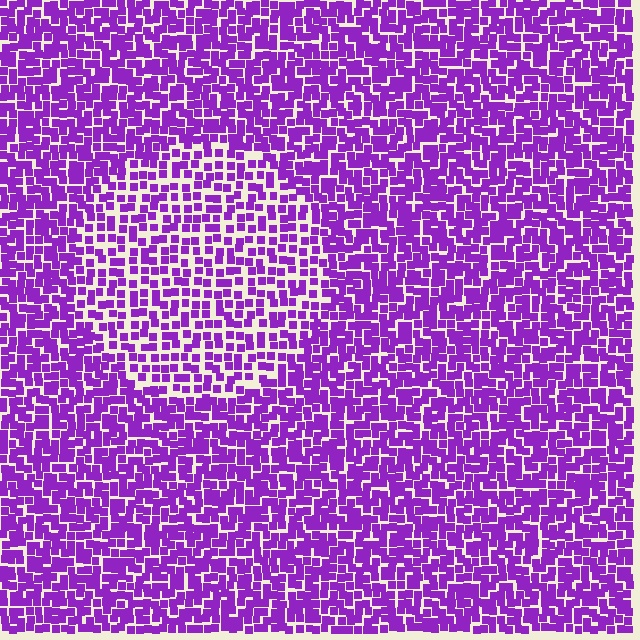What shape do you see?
I see a circle.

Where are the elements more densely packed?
The elements are more densely packed outside the circle boundary.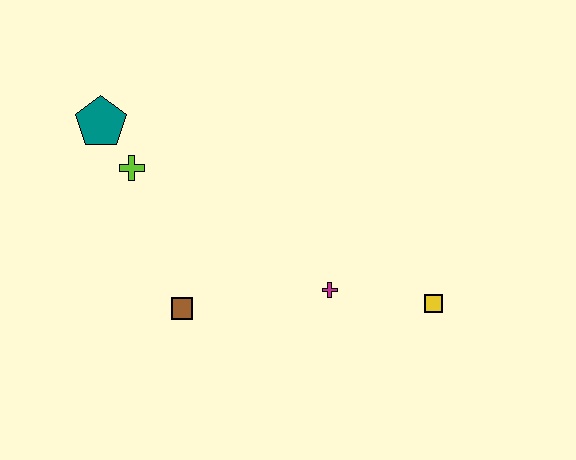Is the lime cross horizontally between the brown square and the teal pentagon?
Yes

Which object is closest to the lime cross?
The teal pentagon is closest to the lime cross.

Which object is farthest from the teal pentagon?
The yellow square is farthest from the teal pentagon.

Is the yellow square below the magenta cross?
Yes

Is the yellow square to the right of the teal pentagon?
Yes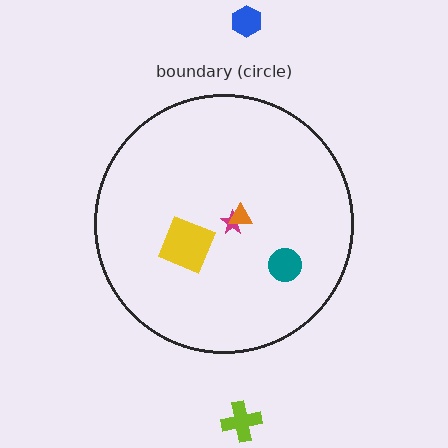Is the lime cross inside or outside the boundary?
Outside.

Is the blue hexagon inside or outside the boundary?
Outside.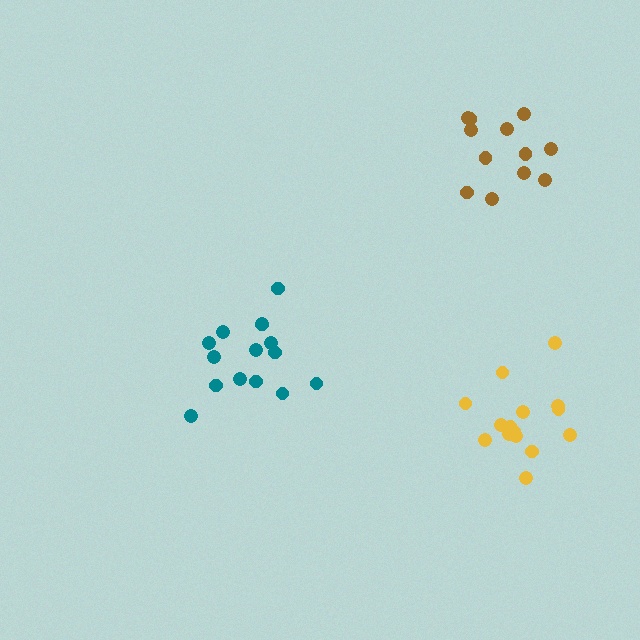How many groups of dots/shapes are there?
There are 3 groups.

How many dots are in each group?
Group 1: 12 dots, Group 2: 15 dots, Group 3: 15 dots (42 total).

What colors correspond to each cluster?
The clusters are colored: brown, teal, yellow.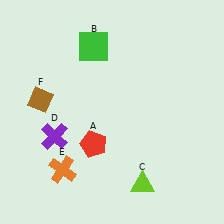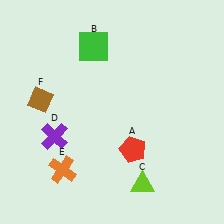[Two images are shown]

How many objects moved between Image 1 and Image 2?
1 object moved between the two images.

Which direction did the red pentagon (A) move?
The red pentagon (A) moved right.